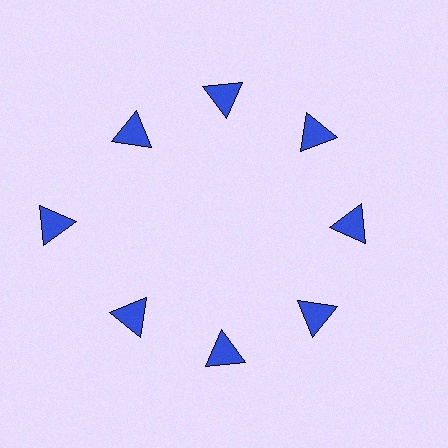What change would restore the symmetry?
The symmetry would be restored by moving it inward, back onto the ring so that all 8 triangles sit at equal angles and equal distance from the center.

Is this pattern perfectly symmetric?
No. The 8 blue triangles are arranged in a ring, but one element near the 9 o'clock position is pushed outward from the center, breaking the 8-fold rotational symmetry.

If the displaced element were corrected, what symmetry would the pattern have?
It would have 8-fold rotational symmetry — the pattern would map onto itself every 45 degrees.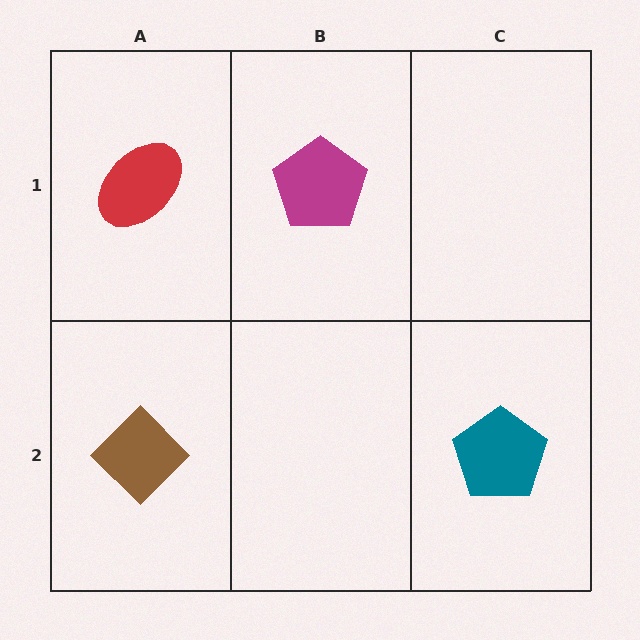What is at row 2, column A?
A brown diamond.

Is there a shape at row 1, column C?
No, that cell is empty.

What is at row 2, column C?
A teal pentagon.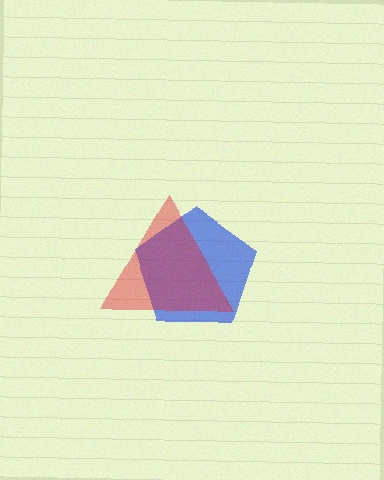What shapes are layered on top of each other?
The layered shapes are: a blue pentagon, a red triangle.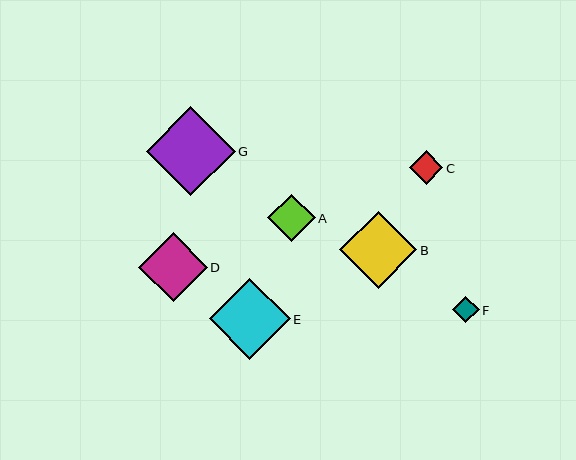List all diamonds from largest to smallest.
From largest to smallest: G, E, B, D, A, C, F.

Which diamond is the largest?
Diamond G is the largest with a size of approximately 88 pixels.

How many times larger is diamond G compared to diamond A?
Diamond G is approximately 1.9 times the size of diamond A.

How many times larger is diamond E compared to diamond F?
Diamond E is approximately 3.0 times the size of diamond F.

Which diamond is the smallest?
Diamond F is the smallest with a size of approximately 27 pixels.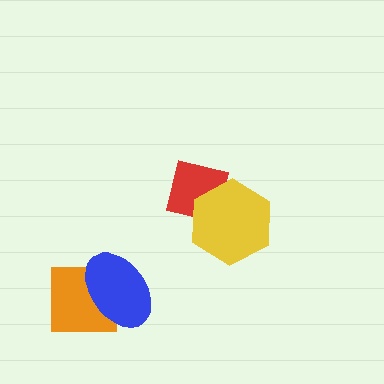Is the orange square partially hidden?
Yes, it is partially covered by another shape.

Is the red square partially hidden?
Yes, it is partially covered by another shape.